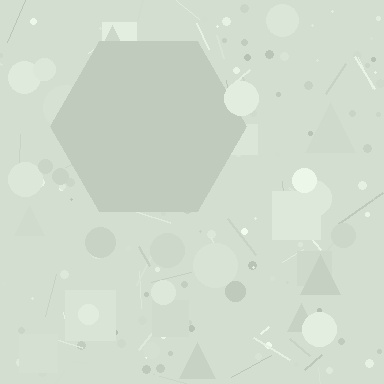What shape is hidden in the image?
A hexagon is hidden in the image.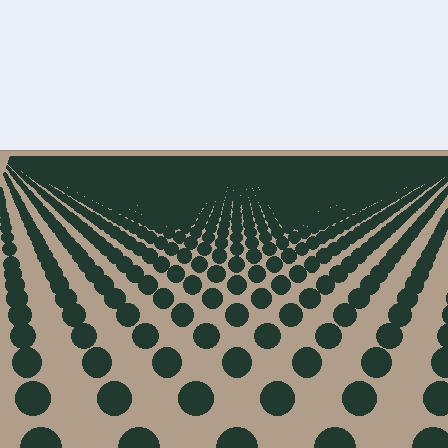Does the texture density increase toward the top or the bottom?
Density increases toward the top.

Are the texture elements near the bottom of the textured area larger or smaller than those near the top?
Larger. Near the bottom, elements are closer to the viewer and appear at a bigger on-screen size.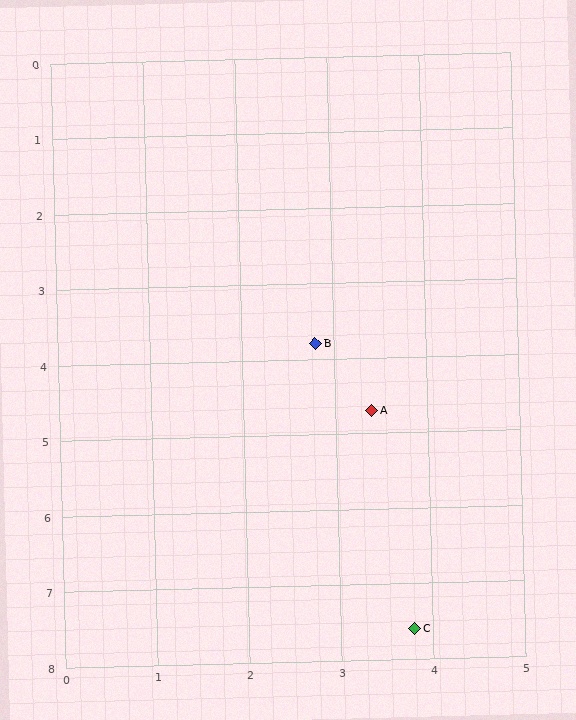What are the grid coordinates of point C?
Point C is at approximately (3.8, 7.6).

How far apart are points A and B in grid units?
Points A and B are about 1.1 grid units apart.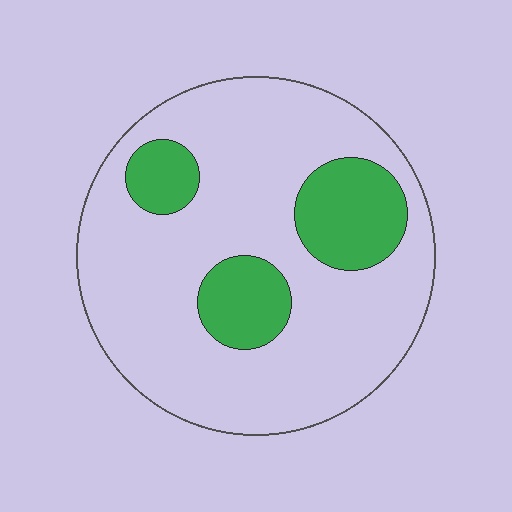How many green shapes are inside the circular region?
3.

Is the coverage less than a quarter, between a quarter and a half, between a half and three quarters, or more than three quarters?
Less than a quarter.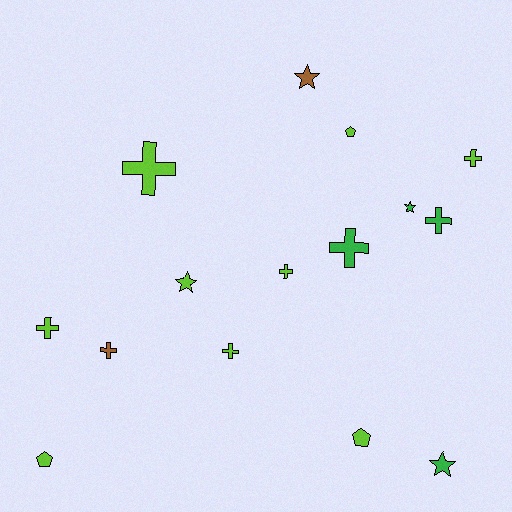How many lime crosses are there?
There are 5 lime crosses.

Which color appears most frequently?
Lime, with 9 objects.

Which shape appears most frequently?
Cross, with 8 objects.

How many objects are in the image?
There are 15 objects.